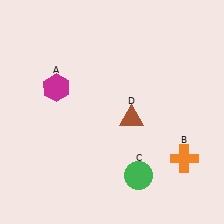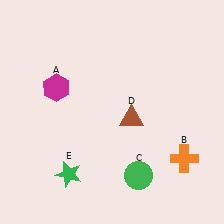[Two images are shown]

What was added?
A green star (E) was added in Image 2.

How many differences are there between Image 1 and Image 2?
There is 1 difference between the two images.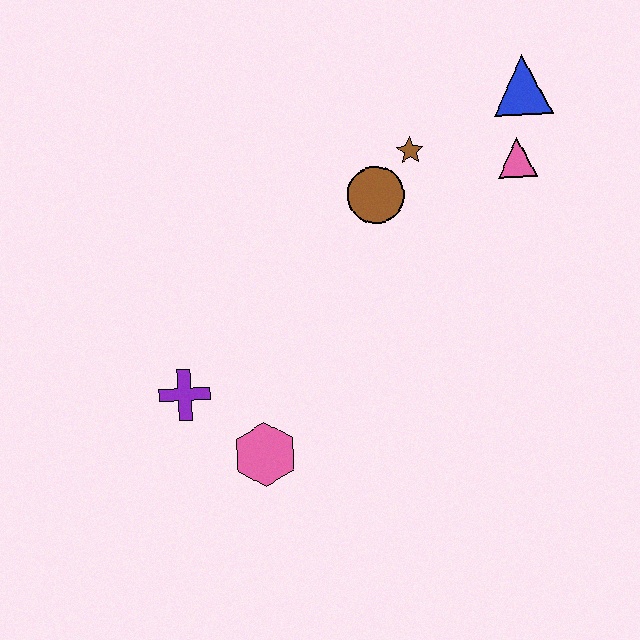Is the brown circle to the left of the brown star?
Yes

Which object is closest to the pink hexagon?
The purple cross is closest to the pink hexagon.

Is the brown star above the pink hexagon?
Yes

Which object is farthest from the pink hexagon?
The blue triangle is farthest from the pink hexagon.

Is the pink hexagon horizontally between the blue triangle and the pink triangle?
No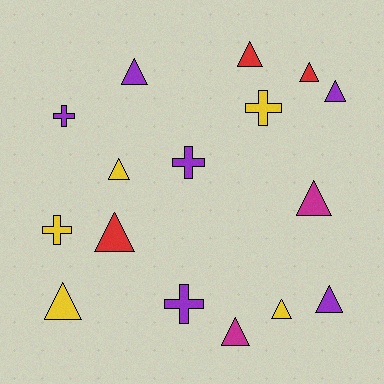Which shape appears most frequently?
Triangle, with 11 objects.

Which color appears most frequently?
Purple, with 6 objects.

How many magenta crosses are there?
There are no magenta crosses.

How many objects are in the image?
There are 16 objects.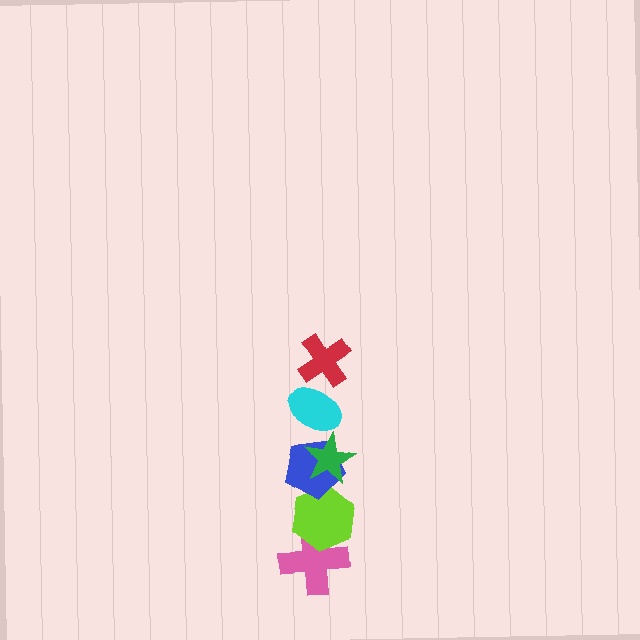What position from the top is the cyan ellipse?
The cyan ellipse is 2nd from the top.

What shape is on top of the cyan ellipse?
The red cross is on top of the cyan ellipse.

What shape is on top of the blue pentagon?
The green star is on top of the blue pentagon.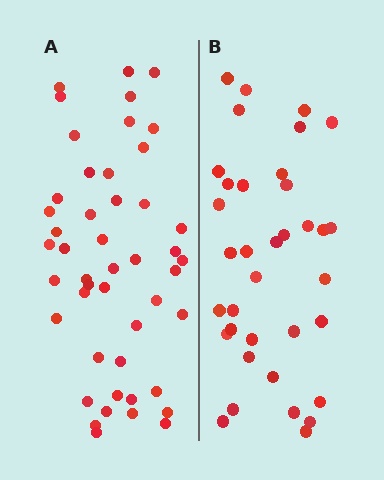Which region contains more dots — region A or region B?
Region A (the left region) has more dots.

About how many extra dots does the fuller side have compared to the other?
Region A has roughly 12 or so more dots than region B.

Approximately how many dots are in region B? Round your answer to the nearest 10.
About 40 dots. (The exact count is 36, which rounds to 40.)